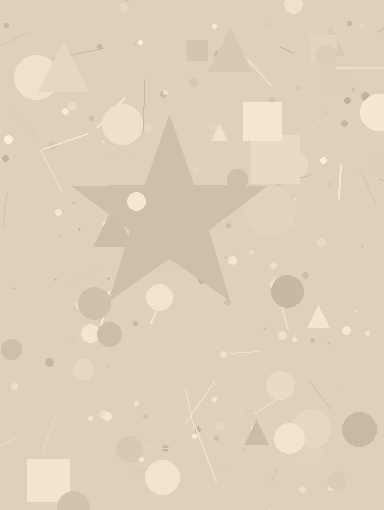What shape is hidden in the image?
A star is hidden in the image.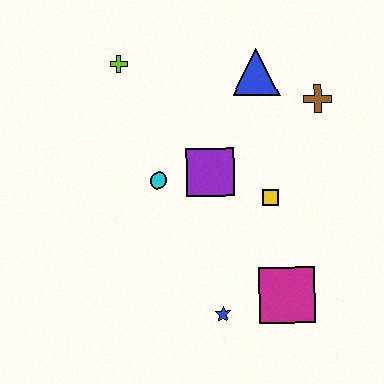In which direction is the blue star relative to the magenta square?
The blue star is to the left of the magenta square.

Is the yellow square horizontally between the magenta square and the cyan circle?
Yes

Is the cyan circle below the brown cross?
Yes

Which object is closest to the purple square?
The cyan circle is closest to the purple square.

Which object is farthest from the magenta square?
The lime cross is farthest from the magenta square.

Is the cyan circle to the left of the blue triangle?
Yes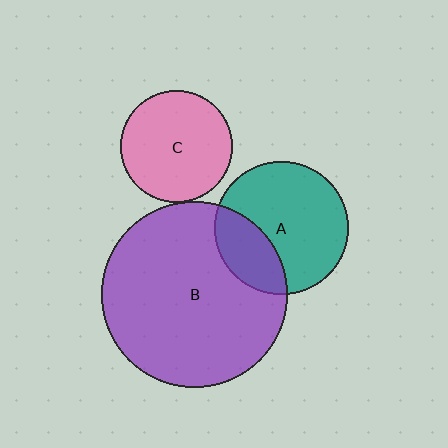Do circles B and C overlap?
Yes.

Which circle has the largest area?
Circle B (purple).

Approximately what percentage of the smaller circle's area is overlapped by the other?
Approximately 5%.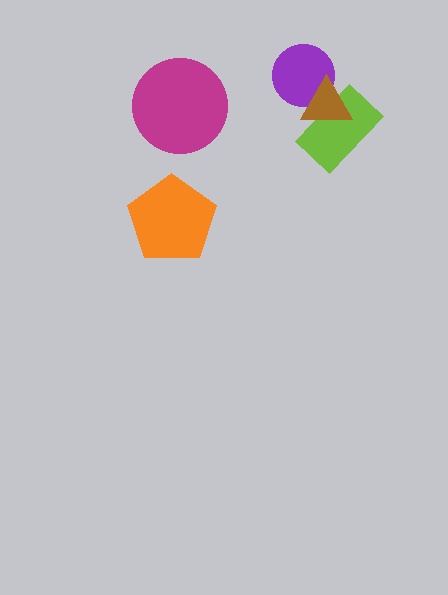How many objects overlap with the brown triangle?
2 objects overlap with the brown triangle.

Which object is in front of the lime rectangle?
The brown triangle is in front of the lime rectangle.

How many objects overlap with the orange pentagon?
0 objects overlap with the orange pentagon.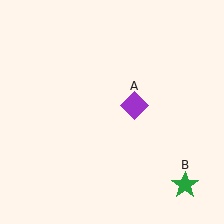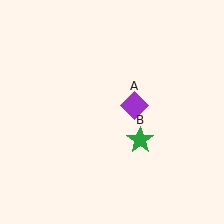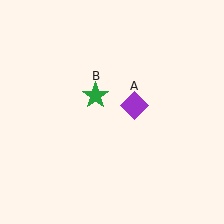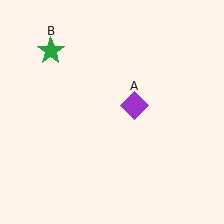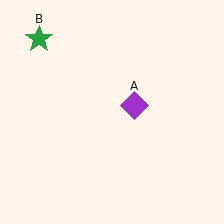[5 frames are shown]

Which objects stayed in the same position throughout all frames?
Purple diamond (object A) remained stationary.